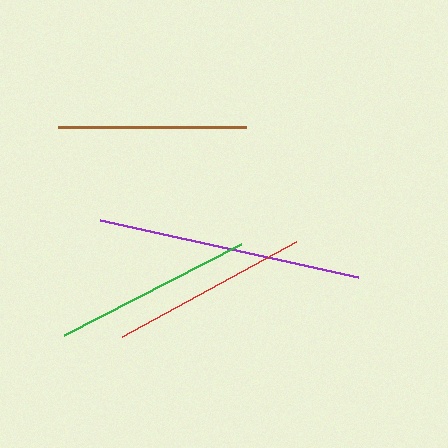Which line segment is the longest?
The purple line is the longest at approximately 264 pixels.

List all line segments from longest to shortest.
From longest to shortest: purple, green, red, brown.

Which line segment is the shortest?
The brown line is the shortest at approximately 188 pixels.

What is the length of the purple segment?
The purple segment is approximately 264 pixels long.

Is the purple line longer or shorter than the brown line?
The purple line is longer than the brown line.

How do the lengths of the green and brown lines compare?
The green and brown lines are approximately the same length.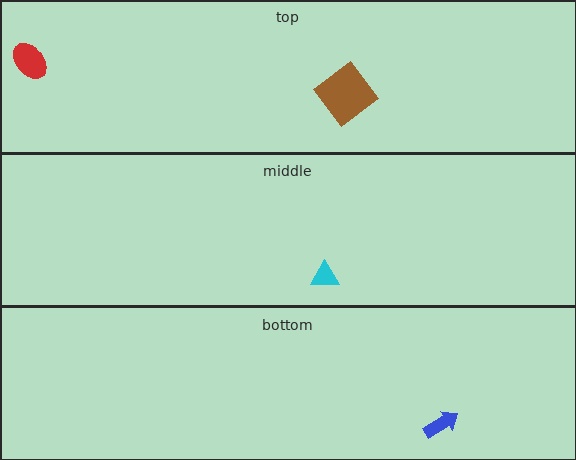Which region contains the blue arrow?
The bottom region.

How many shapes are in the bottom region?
1.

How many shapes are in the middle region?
1.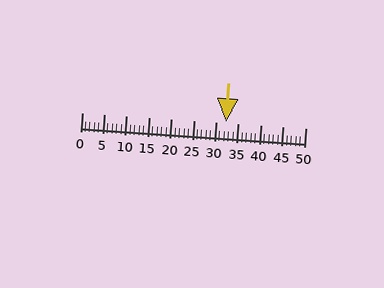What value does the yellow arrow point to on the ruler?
The yellow arrow points to approximately 32.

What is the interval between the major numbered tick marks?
The major tick marks are spaced 5 units apart.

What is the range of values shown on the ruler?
The ruler shows values from 0 to 50.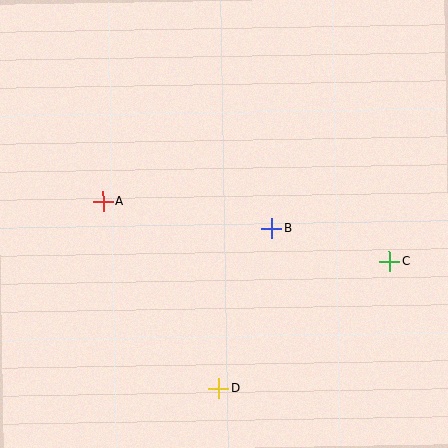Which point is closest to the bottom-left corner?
Point D is closest to the bottom-left corner.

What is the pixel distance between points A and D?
The distance between A and D is 220 pixels.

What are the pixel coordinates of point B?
Point B is at (272, 228).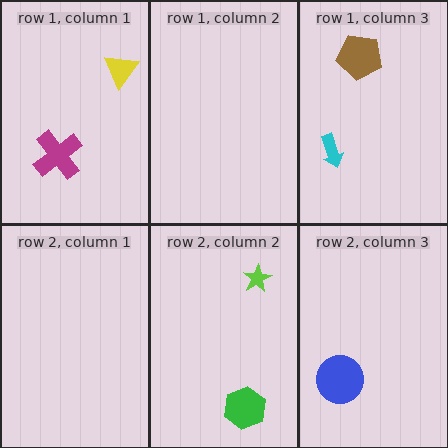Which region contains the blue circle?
The row 2, column 3 region.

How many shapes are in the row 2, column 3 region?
1.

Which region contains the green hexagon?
The row 2, column 2 region.